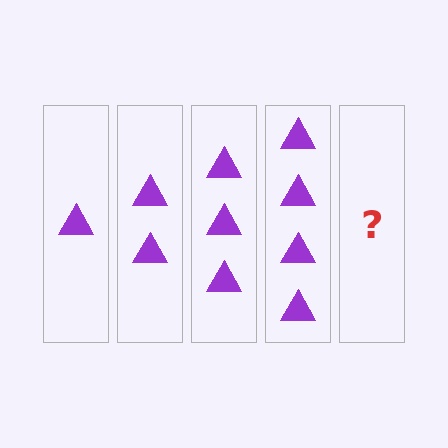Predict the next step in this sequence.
The next step is 5 triangles.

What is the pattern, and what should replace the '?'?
The pattern is that each step adds one more triangle. The '?' should be 5 triangles.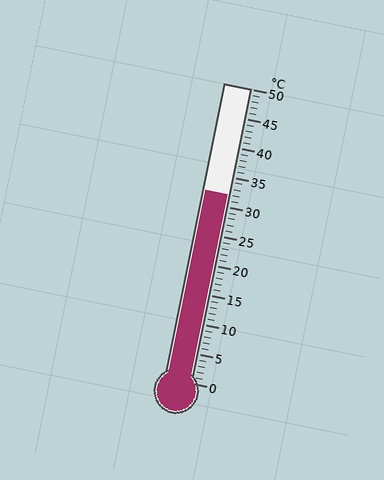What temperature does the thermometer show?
The thermometer shows approximately 32°C.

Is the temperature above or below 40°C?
The temperature is below 40°C.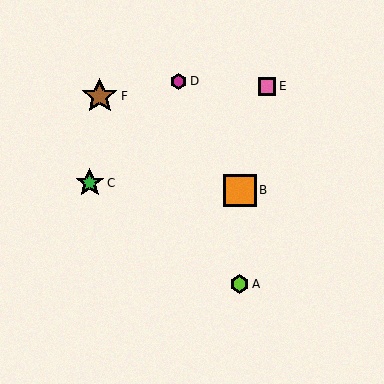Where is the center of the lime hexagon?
The center of the lime hexagon is at (239, 284).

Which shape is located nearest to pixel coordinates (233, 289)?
The lime hexagon (labeled A) at (239, 284) is nearest to that location.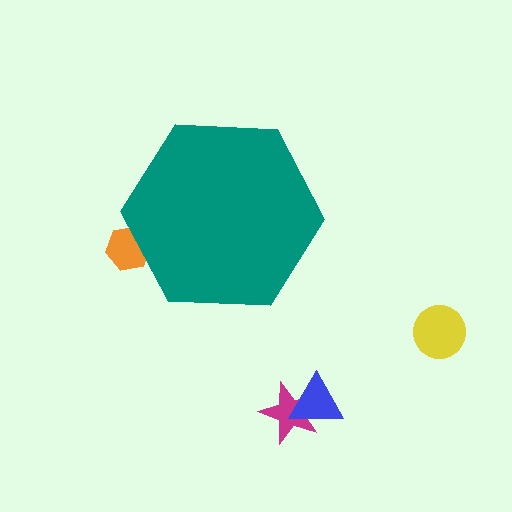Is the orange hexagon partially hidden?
Yes, the orange hexagon is partially hidden behind the teal hexagon.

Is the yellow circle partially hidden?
No, the yellow circle is fully visible.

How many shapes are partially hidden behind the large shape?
1 shape is partially hidden.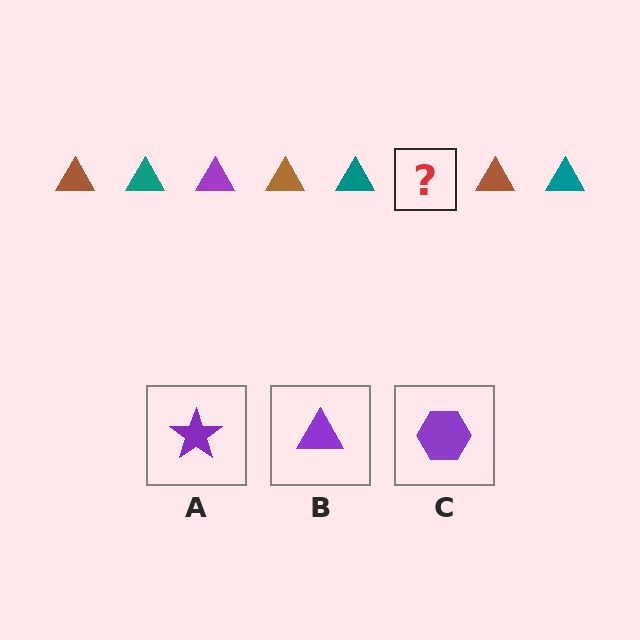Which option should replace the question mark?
Option B.